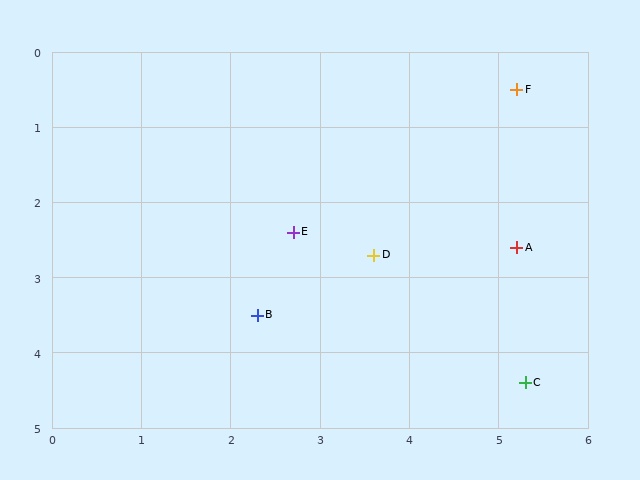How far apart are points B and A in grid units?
Points B and A are about 3.0 grid units apart.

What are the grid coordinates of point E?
Point E is at approximately (2.7, 2.4).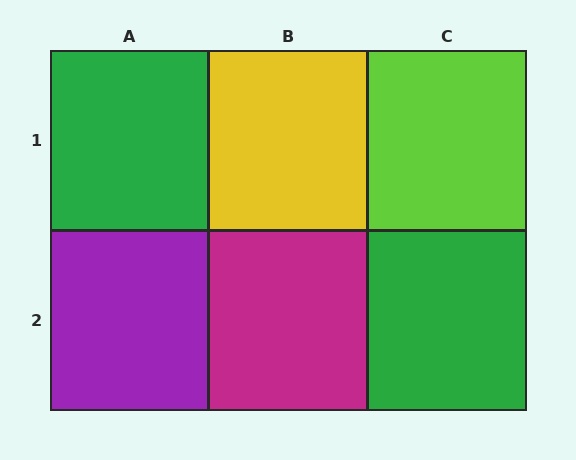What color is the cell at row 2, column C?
Green.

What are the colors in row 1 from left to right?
Green, yellow, lime.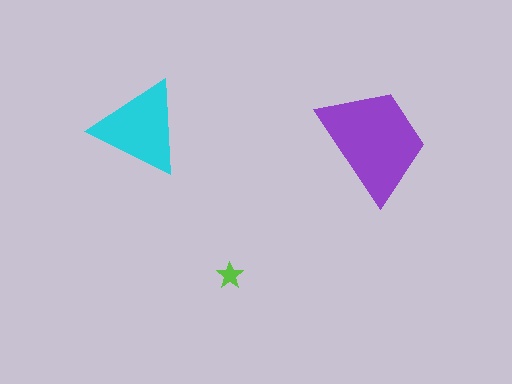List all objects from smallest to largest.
The lime star, the cyan triangle, the purple trapezoid.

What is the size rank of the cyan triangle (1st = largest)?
2nd.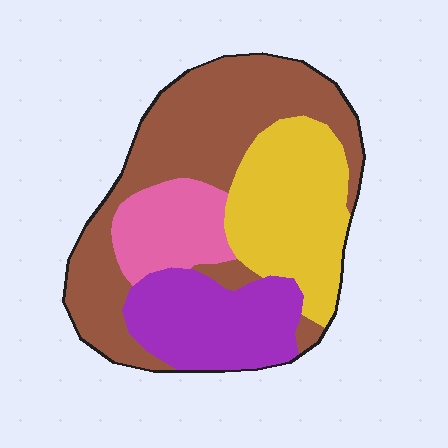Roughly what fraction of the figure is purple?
Purple takes up less than a quarter of the figure.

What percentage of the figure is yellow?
Yellow takes up about one quarter (1/4) of the figure.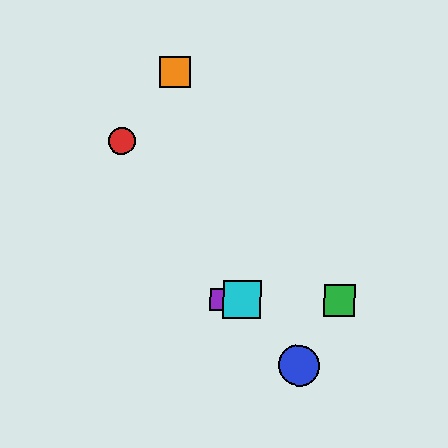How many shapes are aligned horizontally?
4 shapes (the green square, the yellow square, the purple square, the cyan square) are aligned horizontally.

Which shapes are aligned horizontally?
The green square, the yellow square, the purple square, the cyan square are aligned horizontally.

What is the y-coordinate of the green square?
The green square is at y≈300.